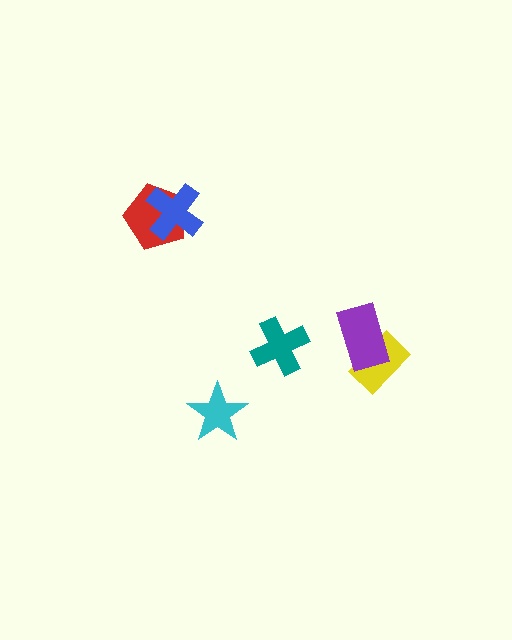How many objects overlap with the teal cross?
0 objects overlap with the teal cross.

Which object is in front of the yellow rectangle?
The purple rectangle is in front of the yellow rectangle.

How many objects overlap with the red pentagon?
1 object overlaps with the red pentagon.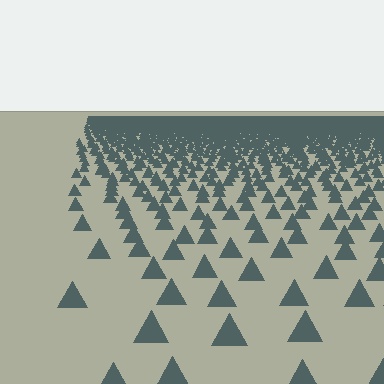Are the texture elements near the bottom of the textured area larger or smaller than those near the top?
Larger. Near the bottom, elements are closer to the viewer and appear at a bigger on-screen size.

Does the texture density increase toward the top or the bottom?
Density increases toward the top.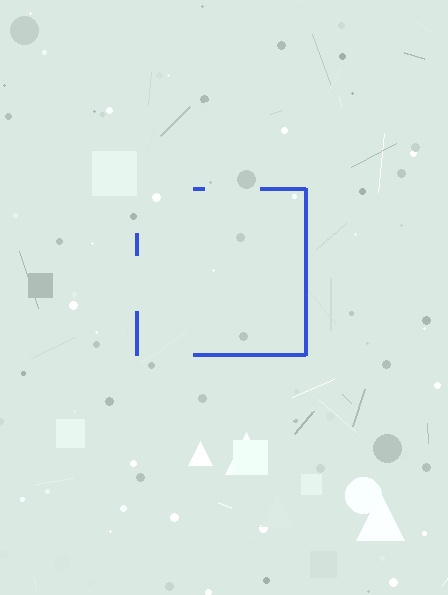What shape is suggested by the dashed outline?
The dashed outline suggests a square.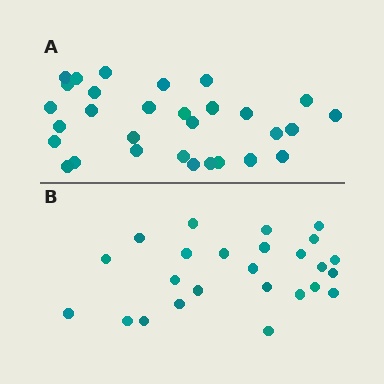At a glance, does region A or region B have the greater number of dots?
Region A (the top region) has more dots.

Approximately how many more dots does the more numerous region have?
Region A has about 5 more dots than region B.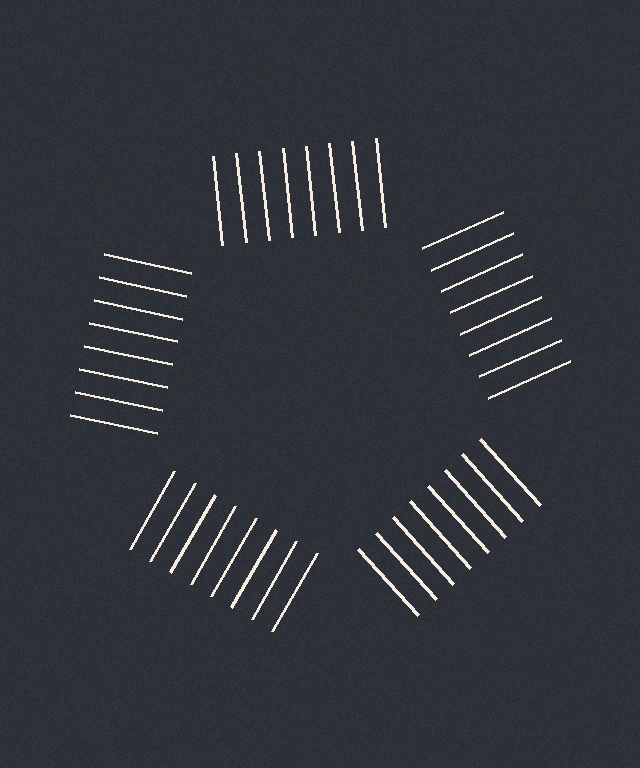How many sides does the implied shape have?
5 sides — the line-ends trace a pentagon.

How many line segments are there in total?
40 — 8 along each of the 5 edges.